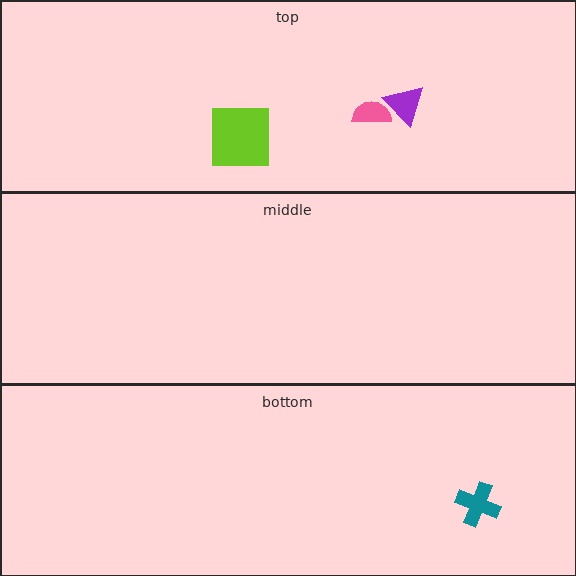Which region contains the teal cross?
The bottom region.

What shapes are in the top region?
The purple triangle, the lime square, the pink semicircle.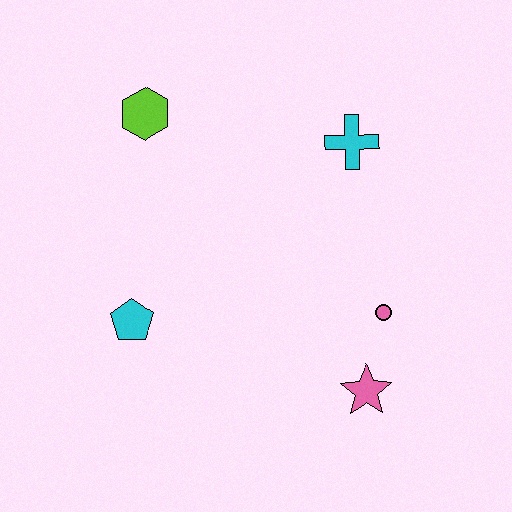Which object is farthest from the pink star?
The lime hexagon is farthest from the pink star.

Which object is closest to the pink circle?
The pink star is closest to the pink circle.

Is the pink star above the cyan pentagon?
No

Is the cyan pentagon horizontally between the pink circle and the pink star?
No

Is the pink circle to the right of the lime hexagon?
Yes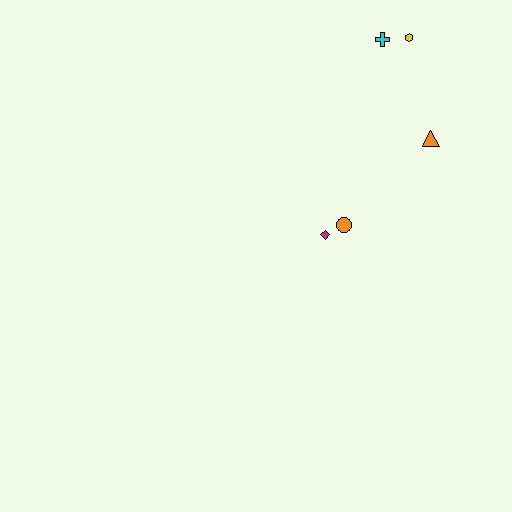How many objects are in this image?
There are 5 objects.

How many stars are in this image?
There are no stars.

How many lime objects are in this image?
There are no lime objects.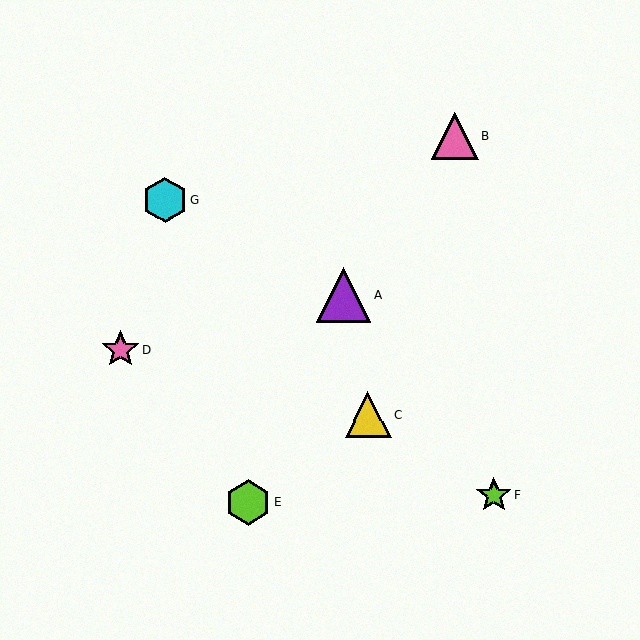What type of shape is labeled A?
Shape A is a purple triangle.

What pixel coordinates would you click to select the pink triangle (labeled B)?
Click at (455, 136) to select the pink triangle B.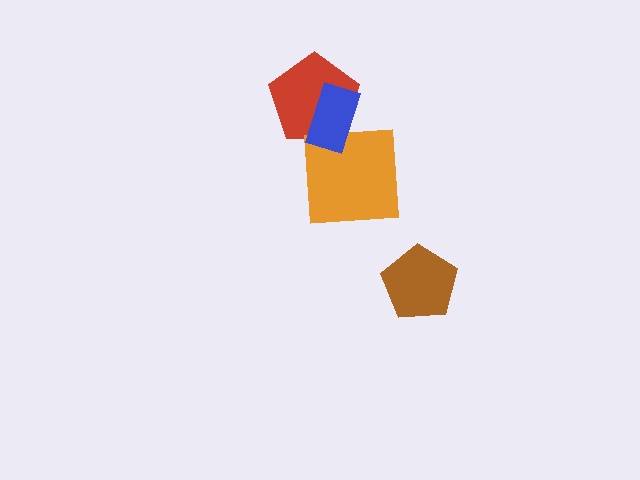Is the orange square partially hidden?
Yes, it is partially covered by another shape.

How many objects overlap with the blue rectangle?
2 objects overlap with the blue rectangle.